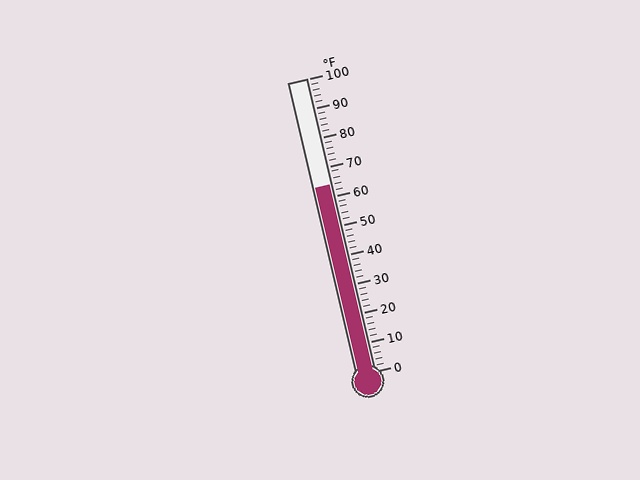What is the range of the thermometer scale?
The thermometer scale ranges from 0°F to 100°F.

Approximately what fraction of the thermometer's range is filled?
The thermometer is filled to approximately 65% of its range.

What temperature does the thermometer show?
The thermometer shows approximately 64°F.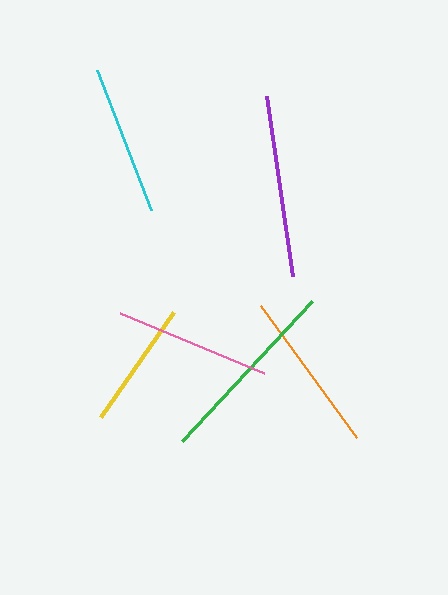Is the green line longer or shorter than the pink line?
The green line is longer than the pink line.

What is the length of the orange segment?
The orange segment is approximately 163 pixels long.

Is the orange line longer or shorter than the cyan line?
The orange line is longer than the cyan line.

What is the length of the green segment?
The green segment is approximately 191 pixels long.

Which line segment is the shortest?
The yellow line is the shortest at approximately 128 pixels.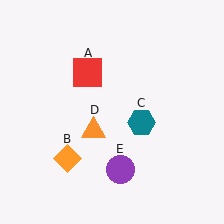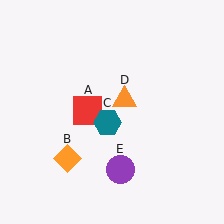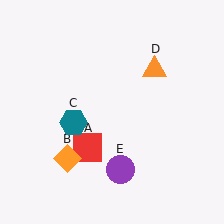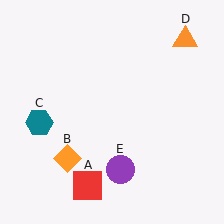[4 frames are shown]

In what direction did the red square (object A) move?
The red square (object A) moved down.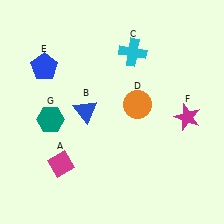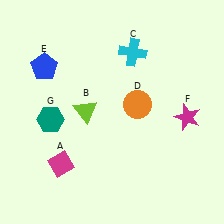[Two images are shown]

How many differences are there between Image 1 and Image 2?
There is 1 difference between the two images.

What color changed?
The triangle (B) changed from blue in Image 1 to lime in Image 2.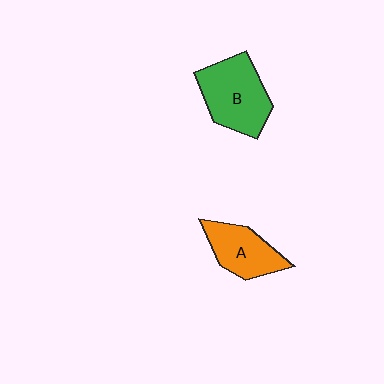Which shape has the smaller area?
Shape A (orange).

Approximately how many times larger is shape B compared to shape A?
Approximately 1.4 times.